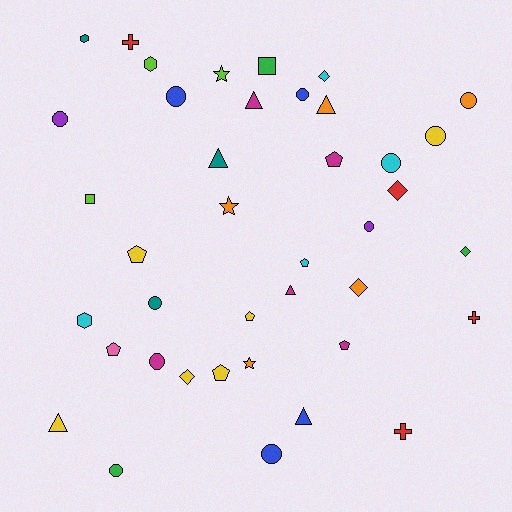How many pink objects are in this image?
There is 1 pink object.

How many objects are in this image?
There are 40 objects.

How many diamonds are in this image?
There are 5 diamonds.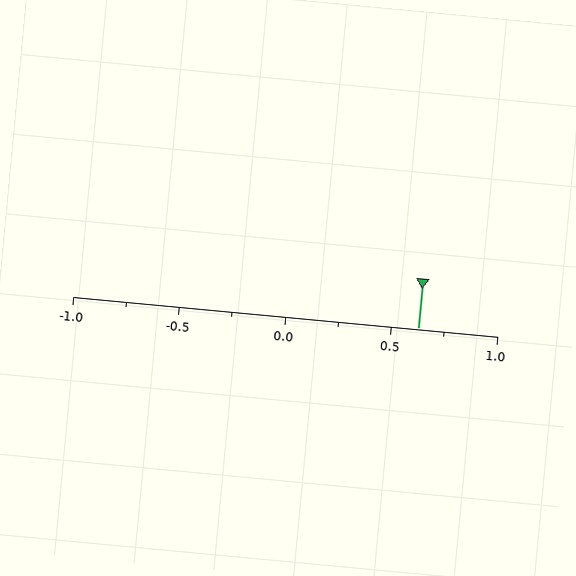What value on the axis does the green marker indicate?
The marker indicates approximately 0.62.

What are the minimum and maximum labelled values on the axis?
The axis runs from -1.0 to 1.0.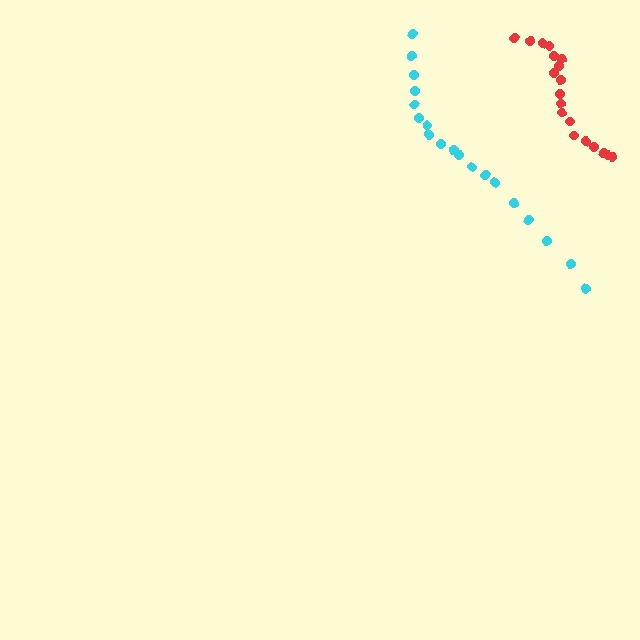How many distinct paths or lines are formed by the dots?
There are 2 distinct paths.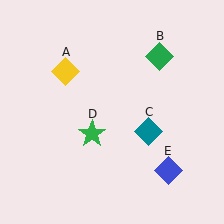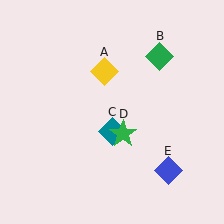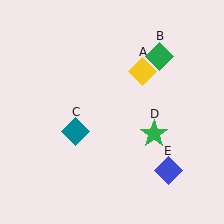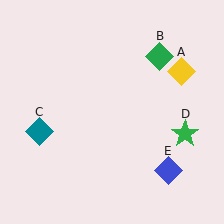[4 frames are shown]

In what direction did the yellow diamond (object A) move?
The yellow diamond (object A) moved right.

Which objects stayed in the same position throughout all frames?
Green diamond (object B) and blue diamond (object E) remained stationary.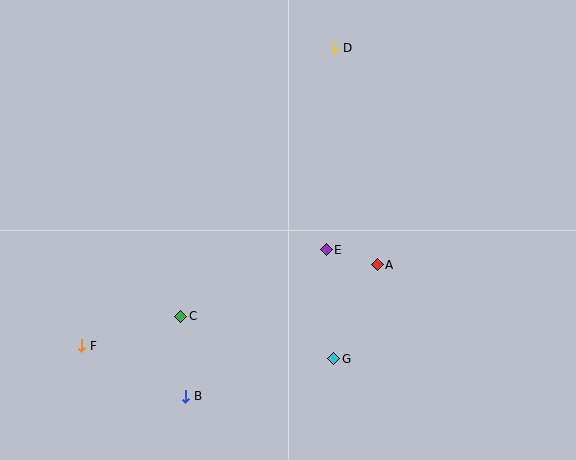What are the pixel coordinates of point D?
Point D is at (335, 48).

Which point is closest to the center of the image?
Point E at (326, 250) is closest to the center.